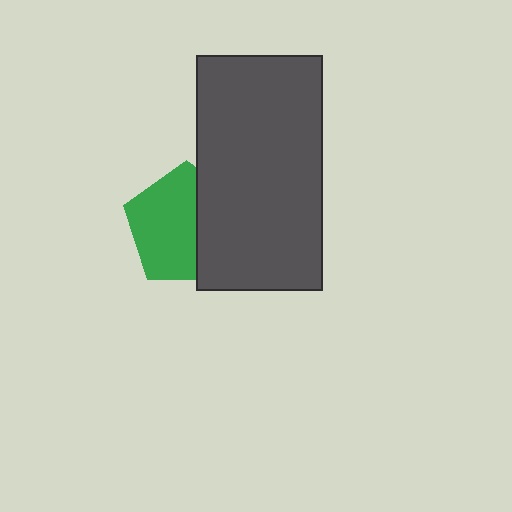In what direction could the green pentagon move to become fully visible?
The green pentagon could move left. That would shift it out from behind the dark gray rectangle entirely.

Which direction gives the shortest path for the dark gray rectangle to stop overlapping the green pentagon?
Moving right gives the shortest separation.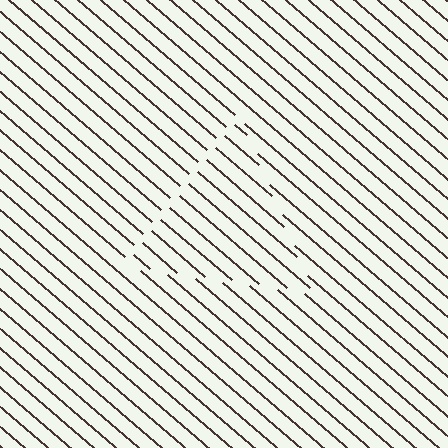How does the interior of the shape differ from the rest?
The interior of the shape contains the same grating, shifted by half a period — the contour is defined by the phase discontinuity where line-ends from the inner and outer gratings abut.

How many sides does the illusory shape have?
3 sides — the line-ends trace a triangle.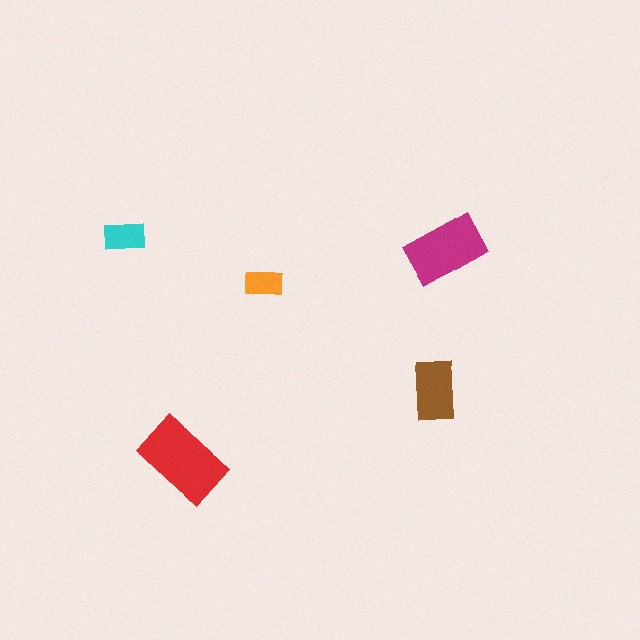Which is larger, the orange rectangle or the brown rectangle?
The brown one.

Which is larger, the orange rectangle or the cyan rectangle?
The cyan one.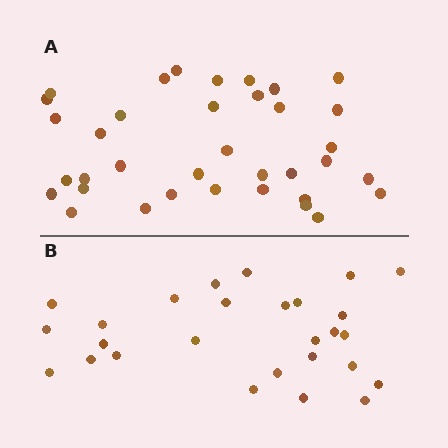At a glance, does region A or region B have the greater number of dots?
Region A (the top region) has more dots.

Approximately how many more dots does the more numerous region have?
Region A has roughly 8 or so more dots than region B.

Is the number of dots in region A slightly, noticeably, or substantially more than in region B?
Region A has noticeably more, but not dramatically so. The ratio is roughly 1.3 to 1.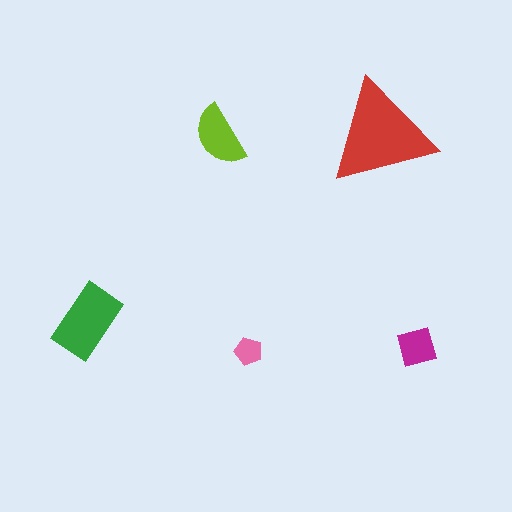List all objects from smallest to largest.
The pink pentagon, the magenta square, the lime semicircle, the green rectangle, the red triangle.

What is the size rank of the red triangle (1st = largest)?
1st.